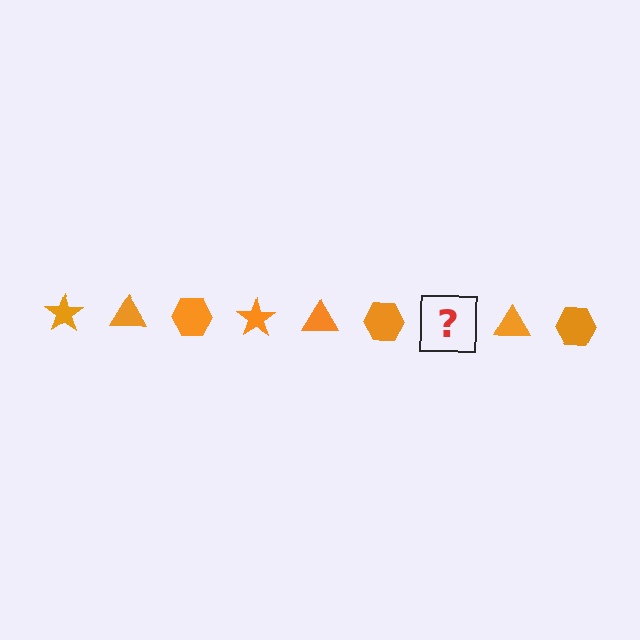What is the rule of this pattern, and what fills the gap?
The rule is that the pattern cycles through star, triangle, hexagon shapes in orange. The gap should be filled with an orange star.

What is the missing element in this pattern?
The missing element is an orange star.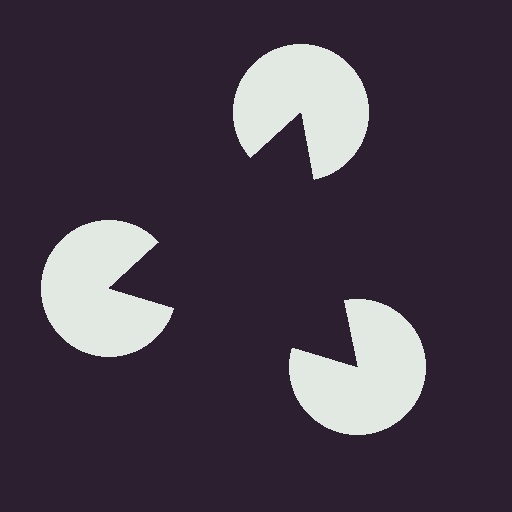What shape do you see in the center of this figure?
An illusory triangle — its edges are inferred from the aligned wedge cuts in the pac-man discs, not physically drawn.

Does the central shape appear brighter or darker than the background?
It typically appears slightly darker than the background, even though no actual brightness change is drawn.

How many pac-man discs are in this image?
There are 3 — one at each vertex of the illusory triangle.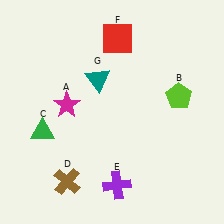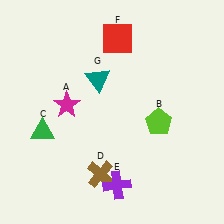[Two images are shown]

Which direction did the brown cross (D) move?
The brown cross (D) moved right.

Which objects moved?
The objects that moved are: the lime pentagon (B), the brown cross (D).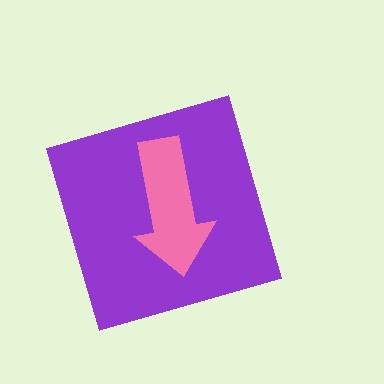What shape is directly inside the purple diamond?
The pink arrow.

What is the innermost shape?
The pink arrow.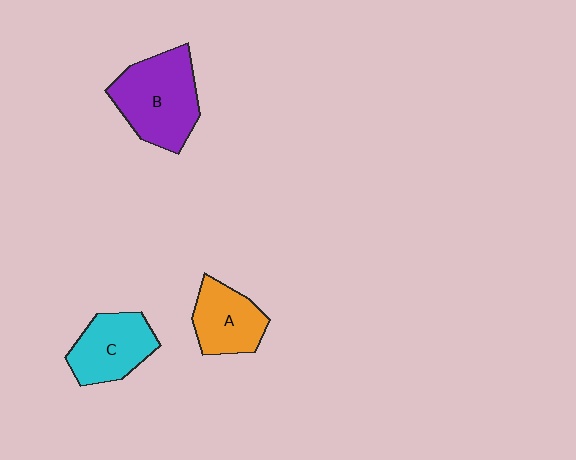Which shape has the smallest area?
Shape A (orange).